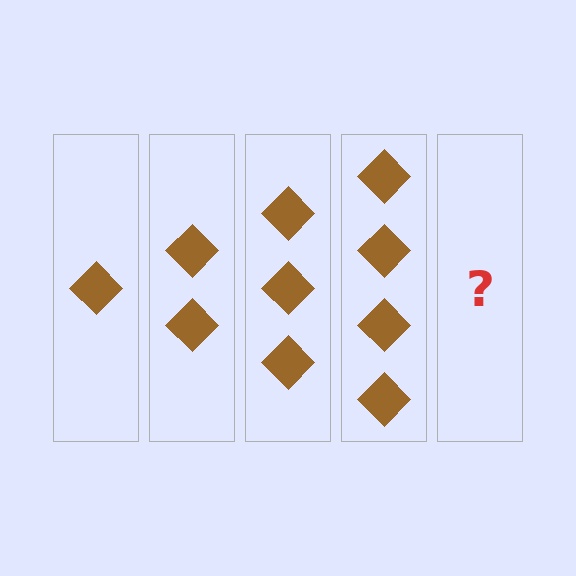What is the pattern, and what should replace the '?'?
The pattern is that each step adds one more diamond. The '?' should be 5 diamonds.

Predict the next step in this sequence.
The next step is 5 diamonds.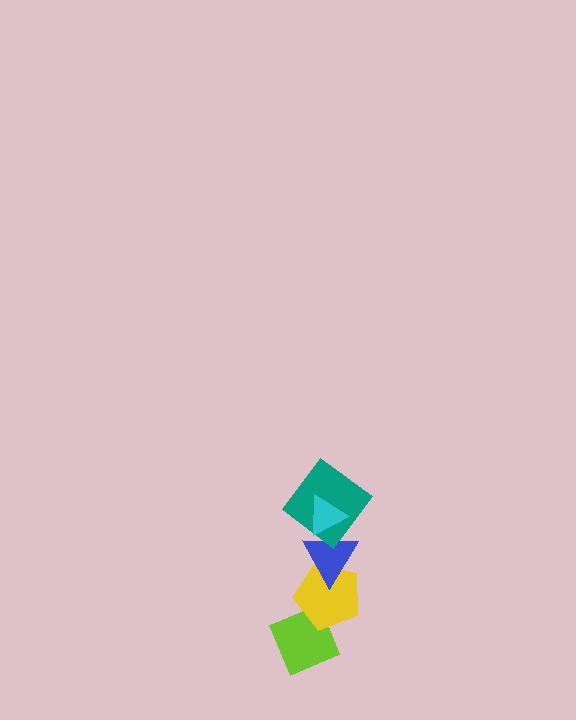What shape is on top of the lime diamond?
The yellow pentagon is on top of the lime diamond.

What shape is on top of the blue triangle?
The teal diamond is on top of the blue triangle.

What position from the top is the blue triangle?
The blue triangle is 3rd from the top.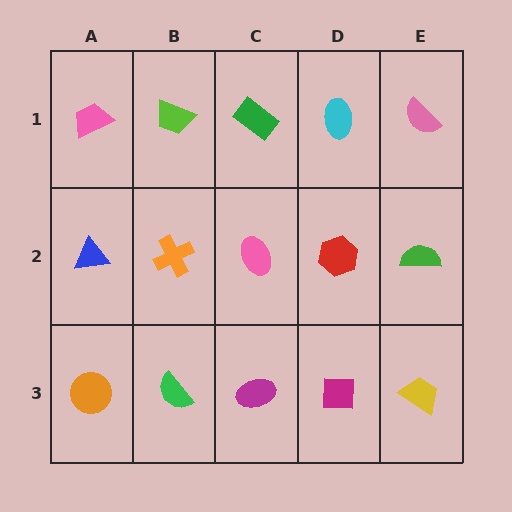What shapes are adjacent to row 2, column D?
A cyan ellipse (row 1, column D), a magenta square (row 3, column D), a pink ellipse (row 2, column C), a green semicircle (row 2, column E).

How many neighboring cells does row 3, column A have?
2.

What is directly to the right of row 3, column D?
A yellow trapezoid.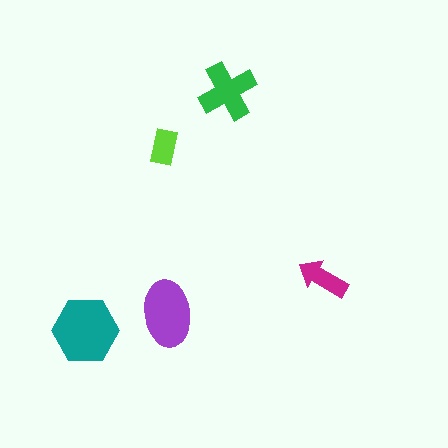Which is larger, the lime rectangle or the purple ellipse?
The purple ellipse.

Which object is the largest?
The teal hexagon.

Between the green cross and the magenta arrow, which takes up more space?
The green cross.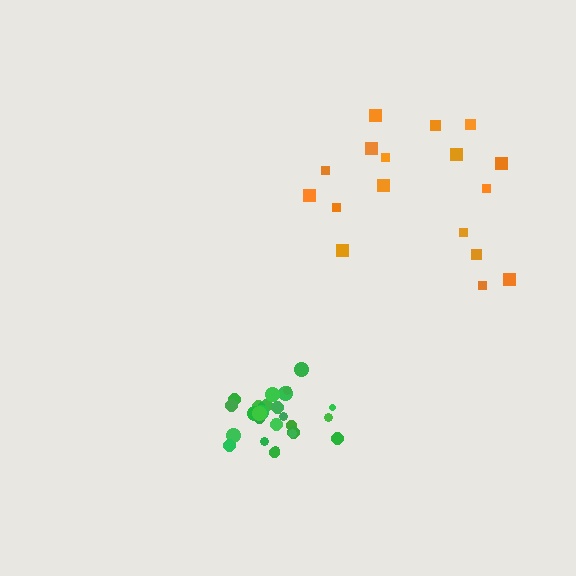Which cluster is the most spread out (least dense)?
Orange.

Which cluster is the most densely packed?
Green.